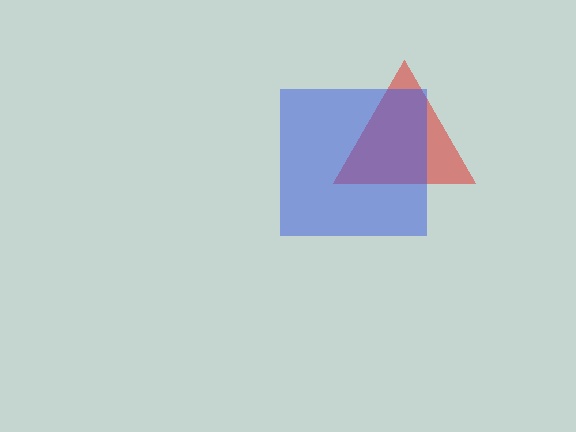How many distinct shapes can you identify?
There are 2 distinct shapes: a red triangle, a blue square.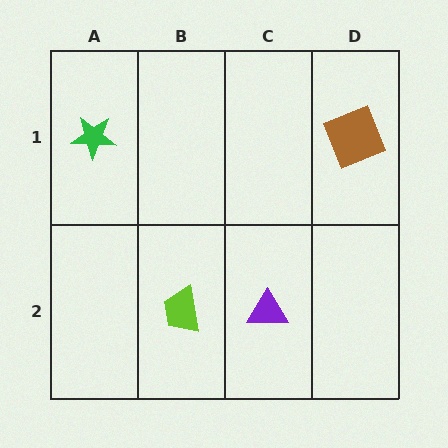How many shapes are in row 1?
2 shapes.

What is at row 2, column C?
A purple triangle.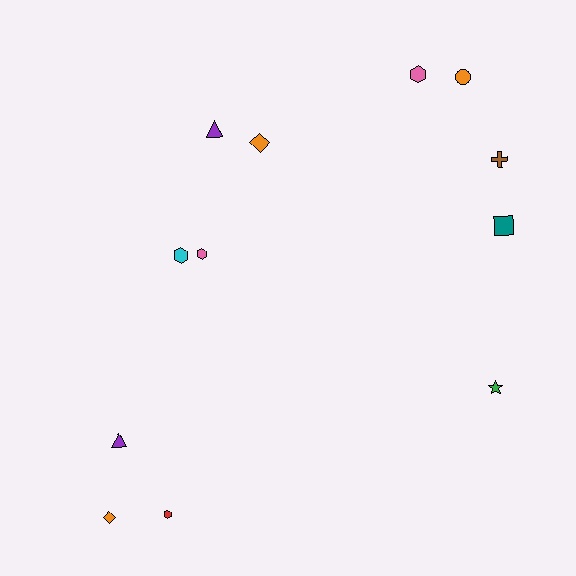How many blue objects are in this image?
There are no blue objects.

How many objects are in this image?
There are 12 objects.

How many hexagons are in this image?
There are 4 hexagons.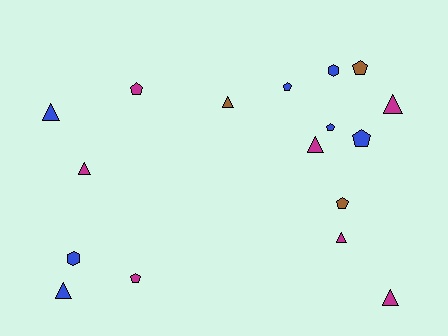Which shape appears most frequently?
Triangle, with 8 objects.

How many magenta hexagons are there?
There are no magenta hexagons.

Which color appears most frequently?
Blue, with 7 objects.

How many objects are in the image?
There are 17 objects.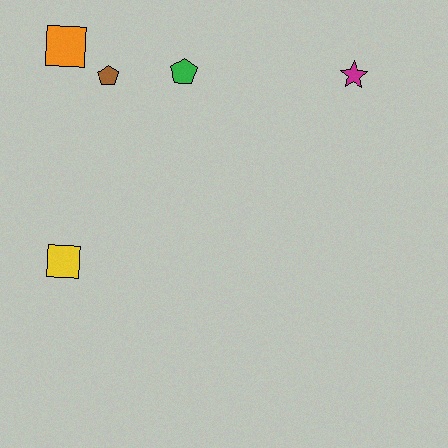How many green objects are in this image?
There is 1 green object.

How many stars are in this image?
There is 1 star.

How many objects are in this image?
There are 5 objects.